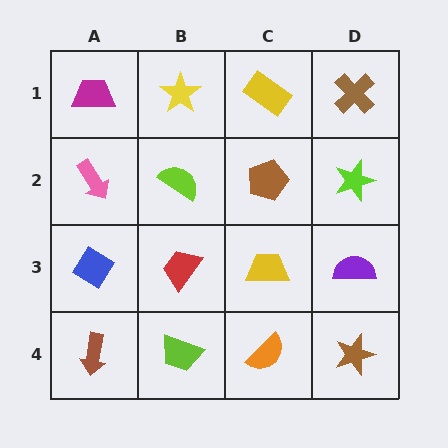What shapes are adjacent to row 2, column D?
A brown cross (row 1, column D), a purple semicircle (row 3, column D), a brown pentagon (row 2, column C).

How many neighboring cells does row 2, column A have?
3.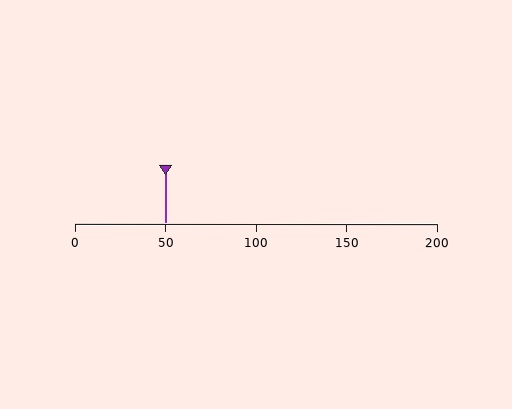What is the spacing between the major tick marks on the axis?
The major ticks are spaced 50 apart.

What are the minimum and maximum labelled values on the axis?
The axis runs from 0 to 200.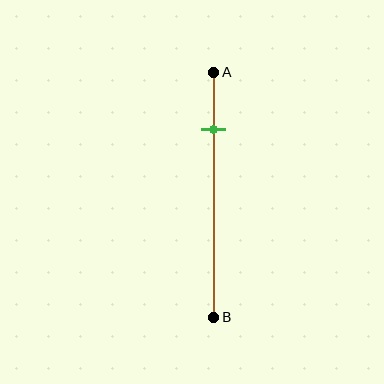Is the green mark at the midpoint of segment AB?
No, the mark is at about 25% from A, not at the 50% midpoint.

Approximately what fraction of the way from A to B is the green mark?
The green mark is approximately 25% of the way from A to B.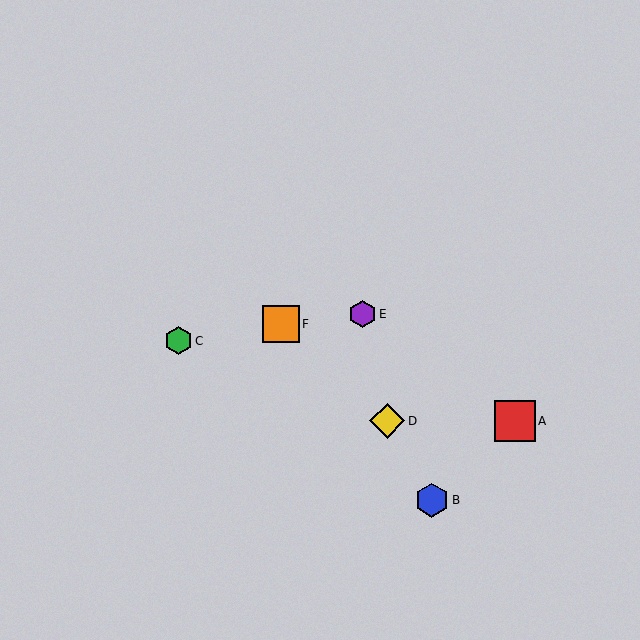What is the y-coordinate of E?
Object E is at y≈314.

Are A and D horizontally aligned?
Yes, both are at y≈421.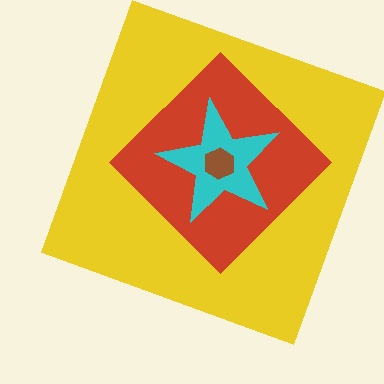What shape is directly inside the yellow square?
The red diamond.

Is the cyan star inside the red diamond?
Yes.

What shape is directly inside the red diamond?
The cyan star.